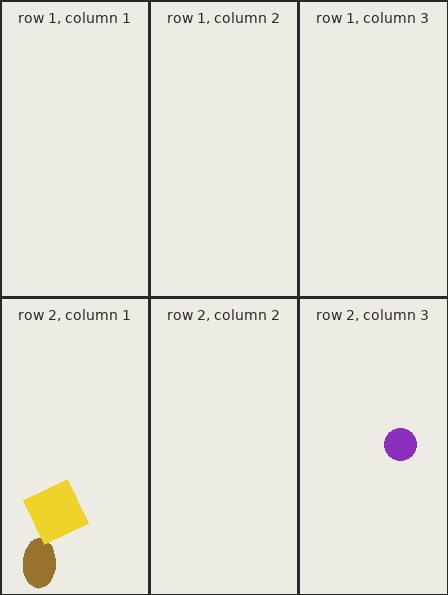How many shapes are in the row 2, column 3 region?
1.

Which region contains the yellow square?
The row 2, column 1 region.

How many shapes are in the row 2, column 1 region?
2.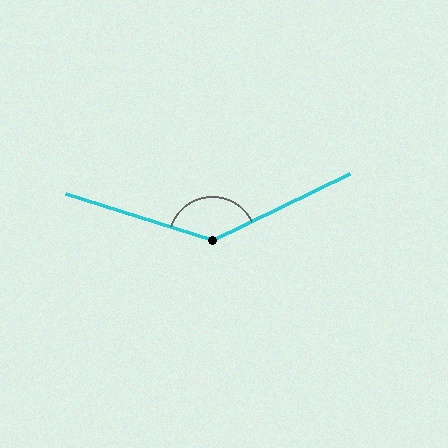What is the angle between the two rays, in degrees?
Approximately 137 degrees.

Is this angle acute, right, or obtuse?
It is obtuse.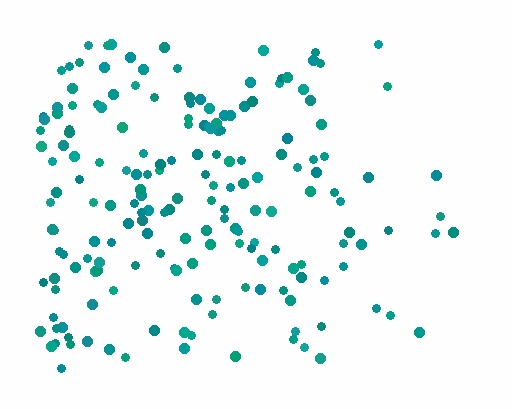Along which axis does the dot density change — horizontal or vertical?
Horizontal.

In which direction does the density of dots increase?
From right to left, with the left side densest.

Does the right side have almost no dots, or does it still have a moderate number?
Still a moderate number, just noticeably fewer than the left.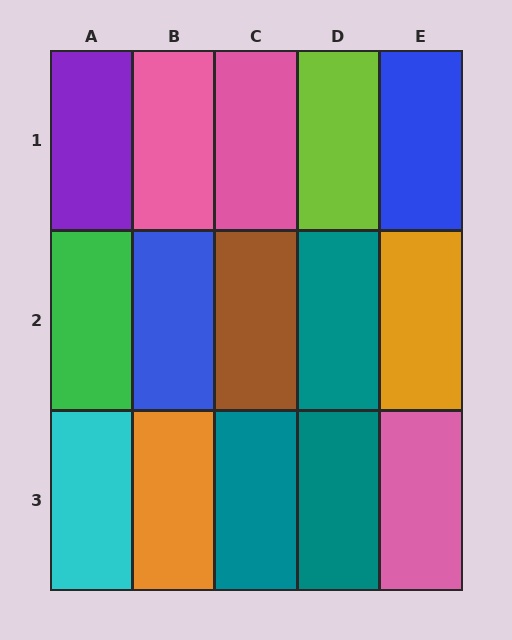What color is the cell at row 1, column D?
Lime.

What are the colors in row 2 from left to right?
Green, blue, brown, teal, orange.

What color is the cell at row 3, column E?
Pink.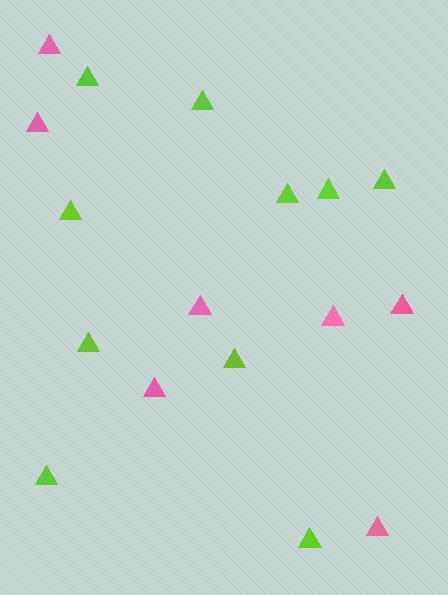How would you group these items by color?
There are 2 groups: one group of lime triangles (10) and one group of pink triangles (7).